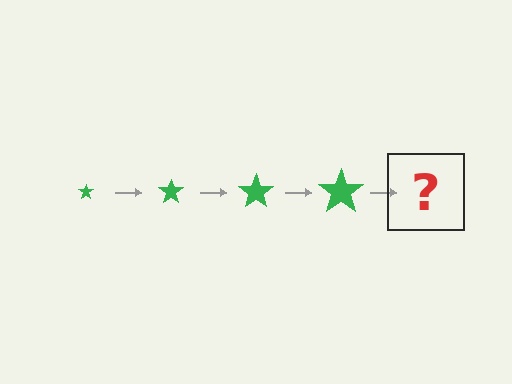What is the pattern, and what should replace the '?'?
The pattern is that the star gets progressively larger each step. The '?' should be a green star, larger than the previous one.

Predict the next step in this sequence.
The next step is a green star, larger than the previous one.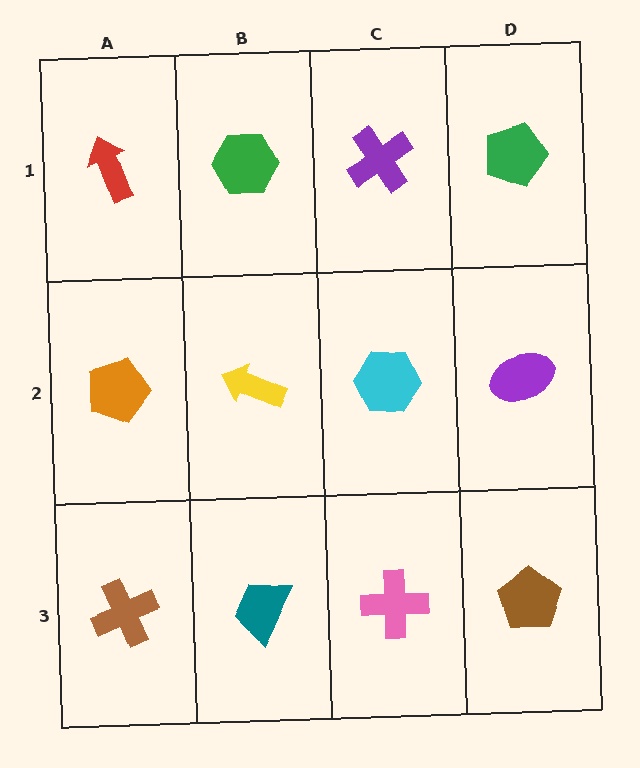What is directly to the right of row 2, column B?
A cyan hexagon.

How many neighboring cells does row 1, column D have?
2.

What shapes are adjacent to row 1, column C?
A cyan hexagon (row 2, column C), a green hexagon (row 1, column B), a green pentagon (row 1, column D).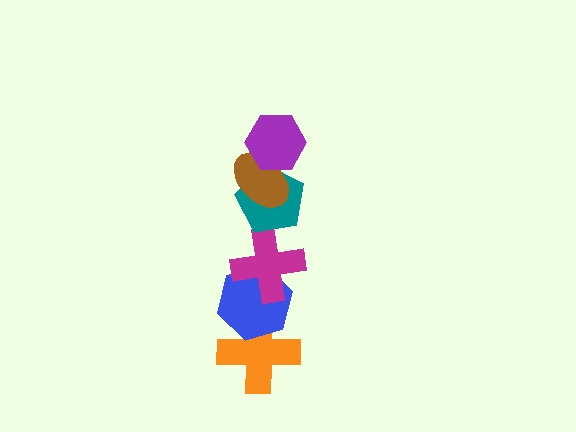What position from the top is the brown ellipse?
The brown ellipse is 2nd from the top.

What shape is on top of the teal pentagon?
The brown ellipse is on top of the teal pentagon.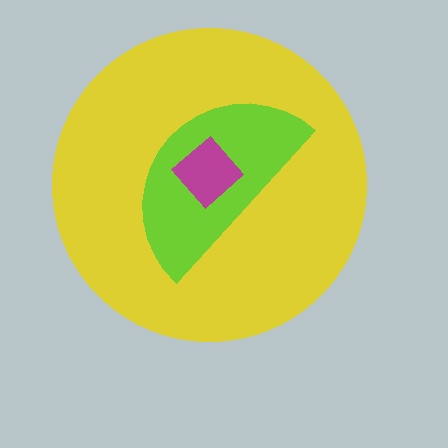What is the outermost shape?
The yellow circle.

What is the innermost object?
The magenta diamond.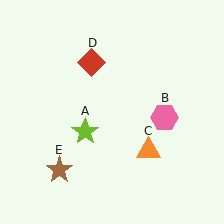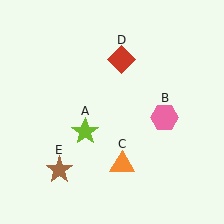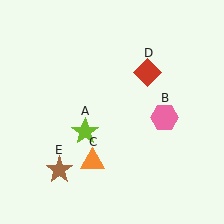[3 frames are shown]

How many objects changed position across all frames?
2 objects changed position: orange triangle (object C), red diamond (object D).